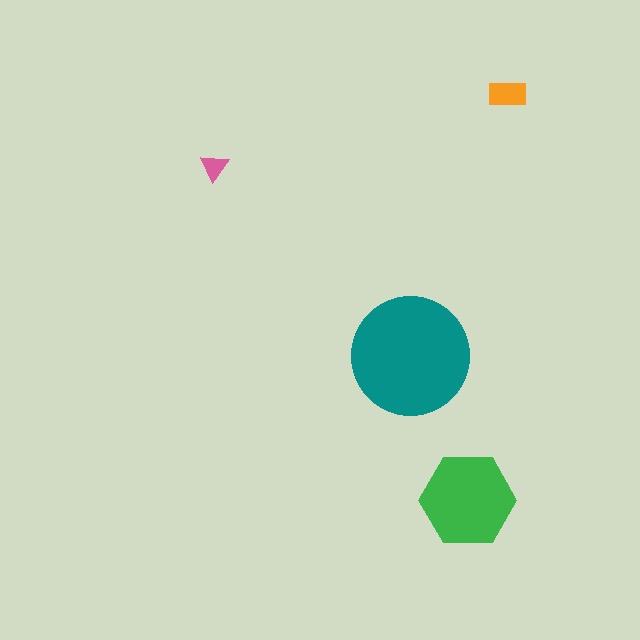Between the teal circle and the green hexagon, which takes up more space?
The teal circle.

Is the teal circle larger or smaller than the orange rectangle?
Larger.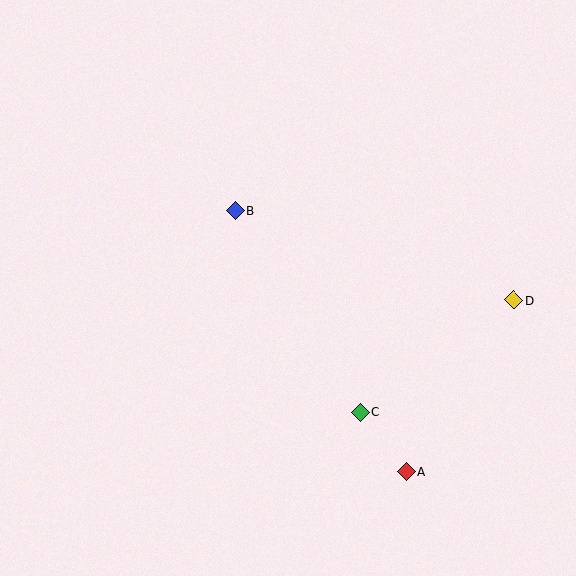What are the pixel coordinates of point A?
Point A is at (406, 472).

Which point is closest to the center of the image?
Point B at (236, 211) is closest to the center.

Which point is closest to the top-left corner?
Point B is closest to the top-left corner.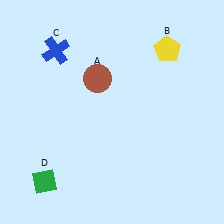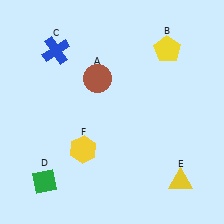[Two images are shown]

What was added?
A yellow triangle (E), a yellow hexagon (F) were added in Image 2.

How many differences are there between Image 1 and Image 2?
There are 2 differences between the two images.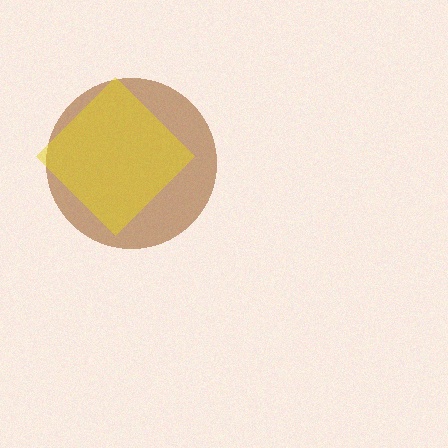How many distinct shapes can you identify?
There are 2 distinct shapes: a brown circle, a yellow diamond.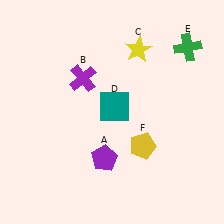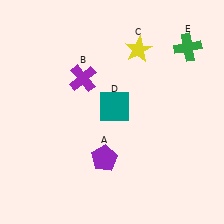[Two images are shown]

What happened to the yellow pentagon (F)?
The yellow pentagon (F) was removed in Image 2. It was in the bottom-right area of Image 1.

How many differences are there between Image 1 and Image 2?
There is 1 difference between the two images.